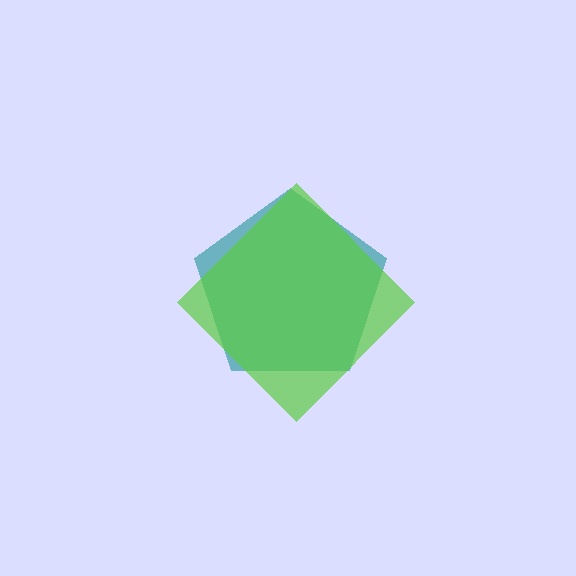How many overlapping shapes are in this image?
There are 2 overlapping shapes in the image.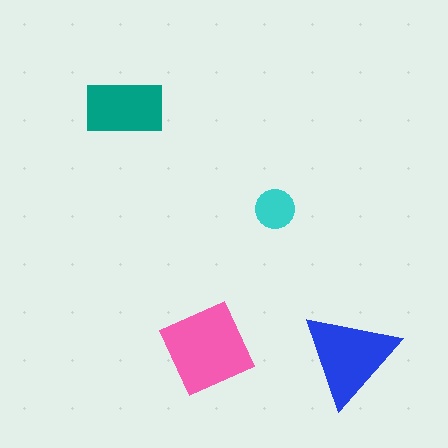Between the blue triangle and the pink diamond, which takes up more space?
The pink diamond.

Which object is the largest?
The pink diamond.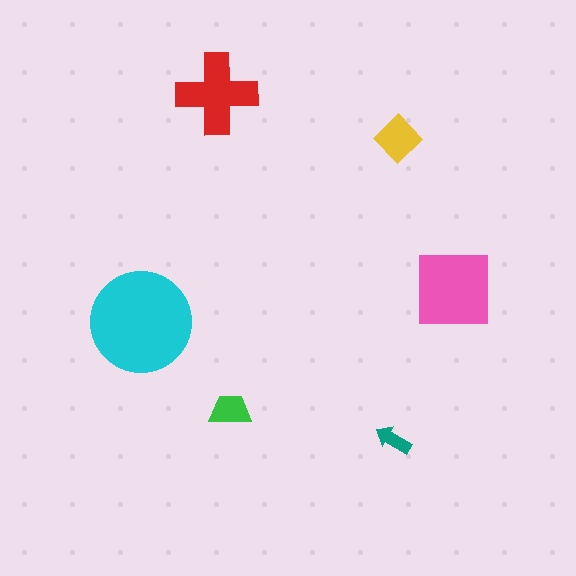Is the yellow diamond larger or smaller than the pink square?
Smaller.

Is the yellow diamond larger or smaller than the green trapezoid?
Larger.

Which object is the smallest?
The teal arrow.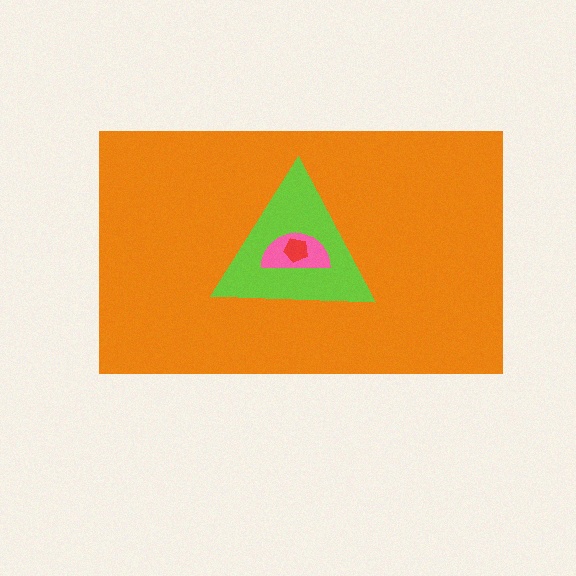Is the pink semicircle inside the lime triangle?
Yes.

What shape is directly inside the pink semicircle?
The red pentagon.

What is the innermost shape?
The red pentagon.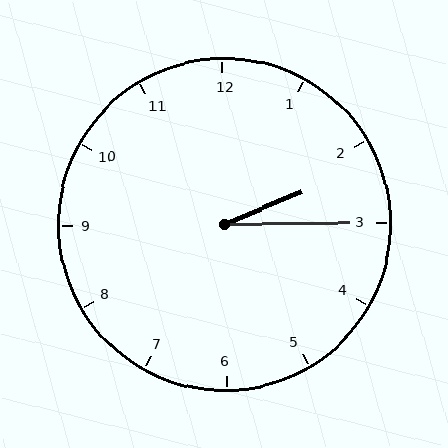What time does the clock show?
2:15.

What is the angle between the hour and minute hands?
Approximately 22 degrees.